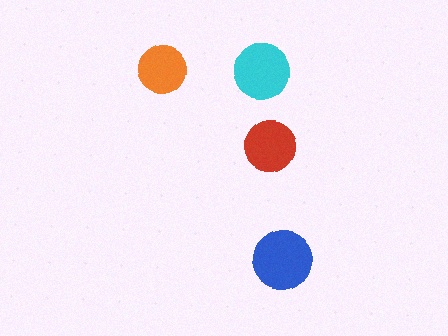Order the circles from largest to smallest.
the blue one, the cyan one, the red one, the orange one.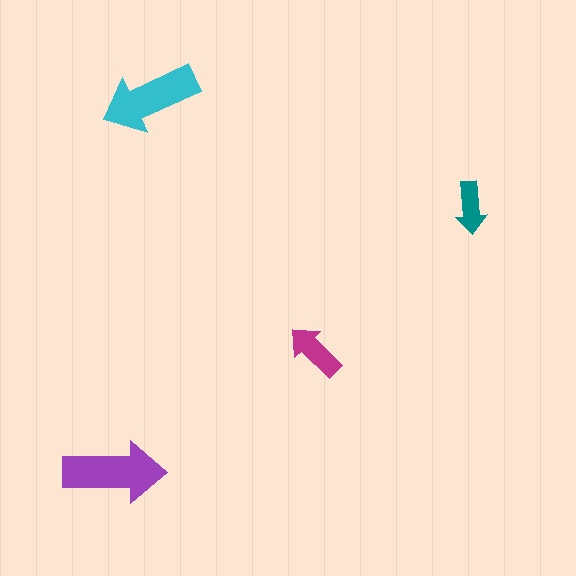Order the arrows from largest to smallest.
the purple one, the cyan one, the magenta one, the teal one.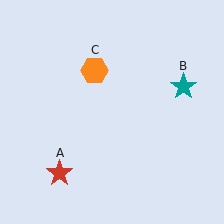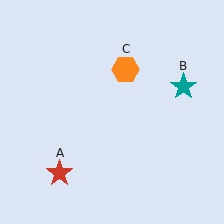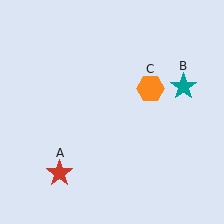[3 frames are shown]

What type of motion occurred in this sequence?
The orange hexagon (object C) rotated clockwise around the center of the scene.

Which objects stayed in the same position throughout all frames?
Red star (object A) and teal star (object B) remained stationary.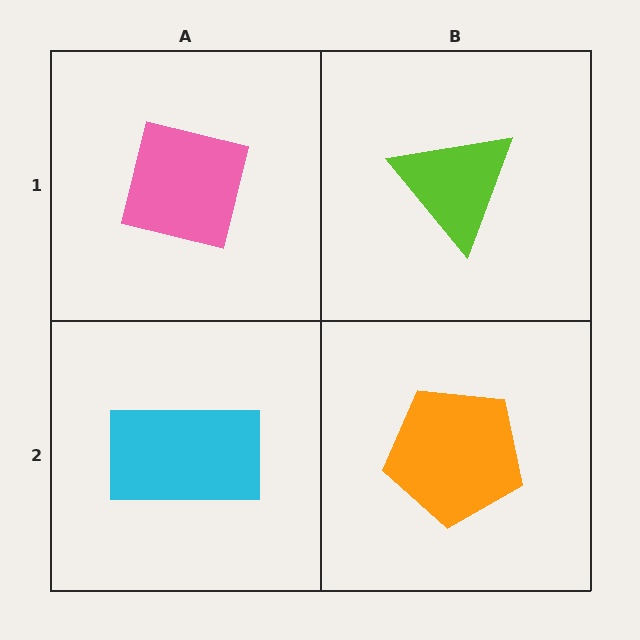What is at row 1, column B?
A lime triangle.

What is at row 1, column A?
A pink square.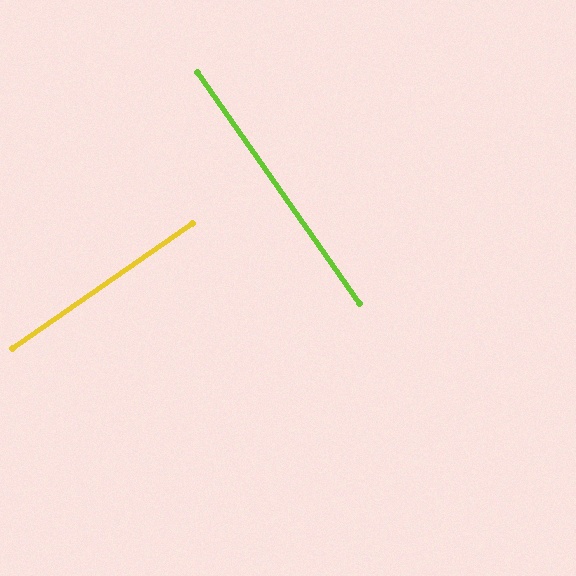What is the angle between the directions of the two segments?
Approximately 90 degrees.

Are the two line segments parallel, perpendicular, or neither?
Perpendicular — they meet at approximately 90°.